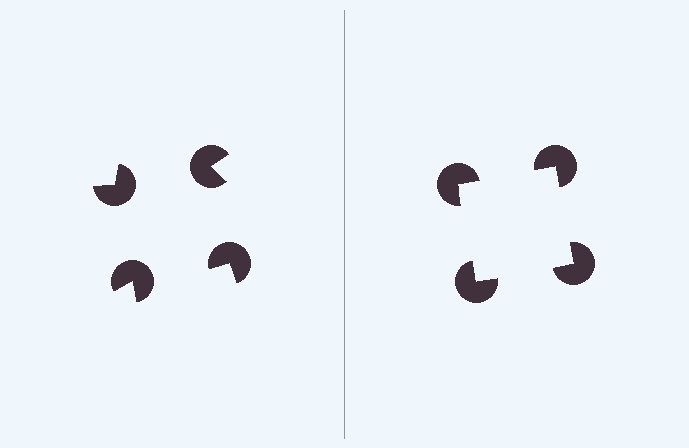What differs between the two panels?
The pac-man discs are positioned identically on both sides; only the wedge orientations differ. On the right they align to a square; on the left they are misaligned.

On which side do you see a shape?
An illusory square appears on the right side. On the left side the wedge cuts are rotated, so no coherent shape forms.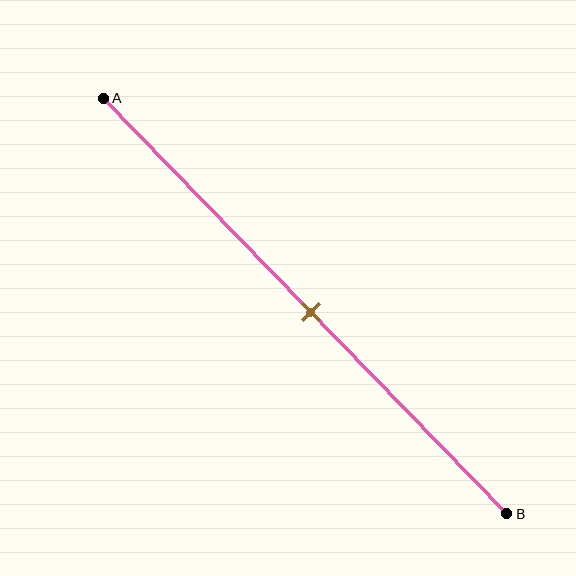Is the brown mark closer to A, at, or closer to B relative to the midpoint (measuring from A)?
The brown mark is approximately at the midpoint of segment AB.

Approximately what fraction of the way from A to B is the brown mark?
The brown mark is approximately 50% of the way from A to B.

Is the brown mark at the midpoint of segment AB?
Yes, the mark is approximately at the midpoint.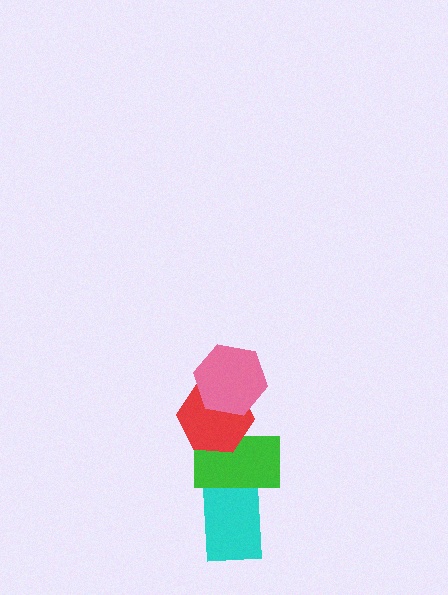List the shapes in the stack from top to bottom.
From top to bottom: the pink hexagon, the red hexagon, the green rectangle, the cyan rectangle.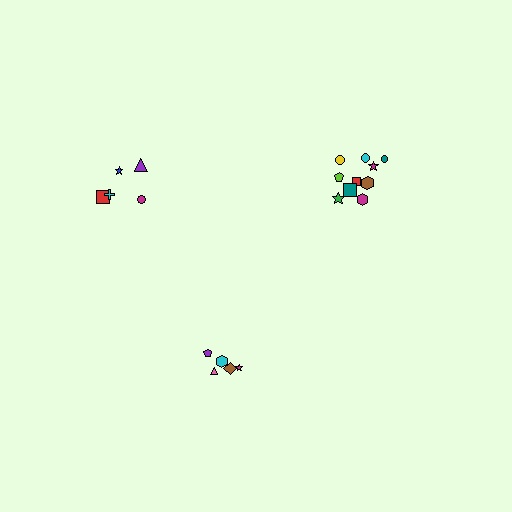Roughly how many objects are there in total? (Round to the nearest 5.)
Roughly 20 objects in total.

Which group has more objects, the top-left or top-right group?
The top-right group.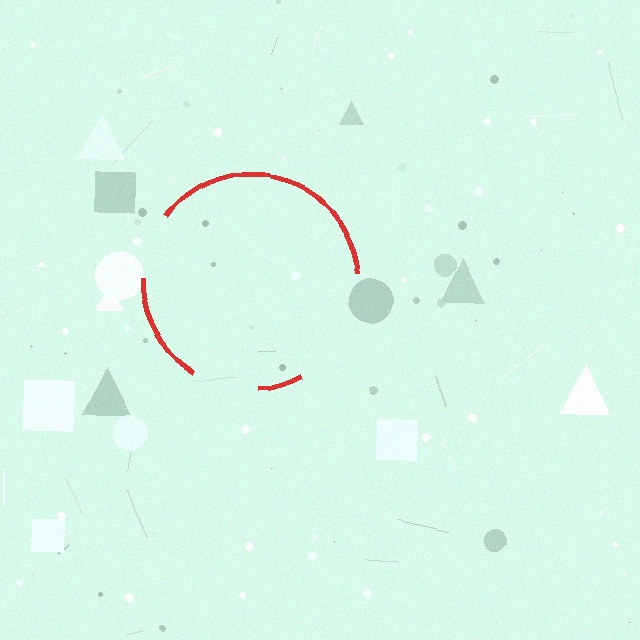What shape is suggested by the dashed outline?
The dashed outline suggests a circle.